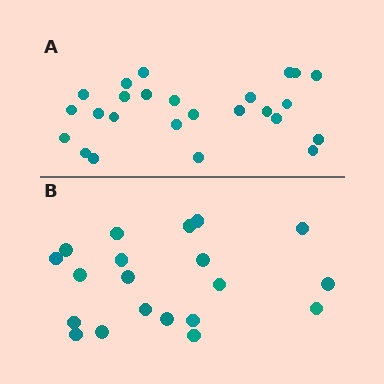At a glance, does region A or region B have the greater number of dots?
Region A (the top region) has more dots.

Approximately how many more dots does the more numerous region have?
Region A has about 5 more dots than region B.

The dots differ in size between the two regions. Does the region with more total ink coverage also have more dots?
No. Region B has more total ink coverage because its dots are larger, but region A actually contains more individual dots. Total area can be misleading — the number of items is what matters here.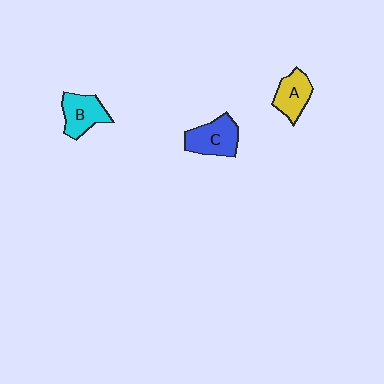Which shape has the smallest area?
Shape A (yellow).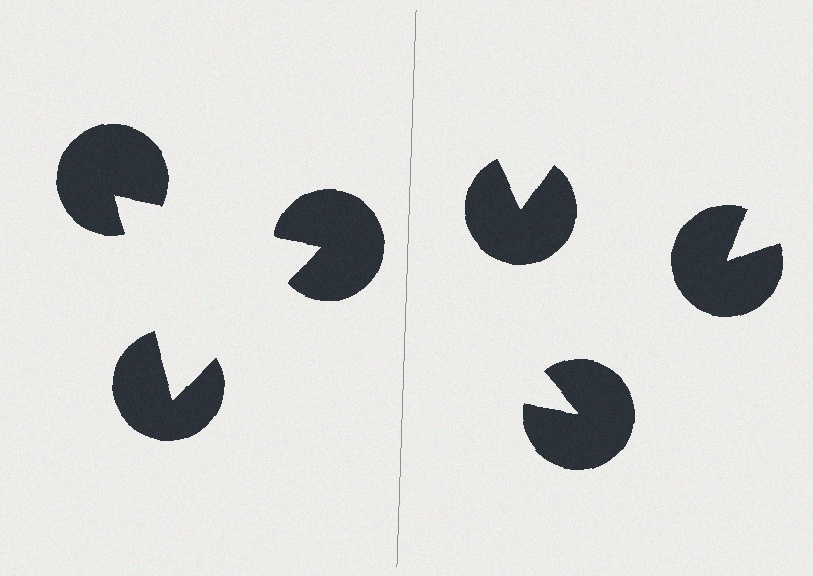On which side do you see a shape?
An illusory triangle appears on the left side. On the right side the wedge cuts are rotated, so no coherent shape forms.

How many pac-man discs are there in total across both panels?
6 — 3 on each side.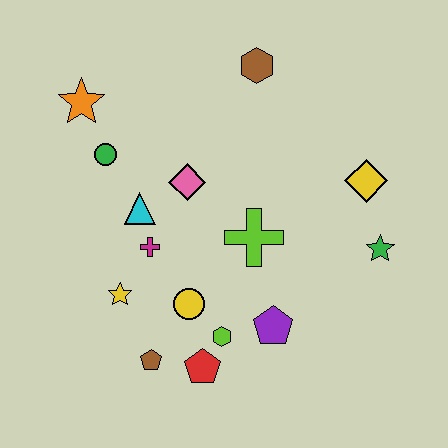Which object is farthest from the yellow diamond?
The orange star is farthest from the yellow diamond.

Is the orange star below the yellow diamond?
No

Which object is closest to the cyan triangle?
The magenta cross is closest to the cyan triangle.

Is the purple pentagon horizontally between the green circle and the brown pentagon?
No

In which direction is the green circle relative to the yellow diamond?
The green circle is to the left of the yellow diamond.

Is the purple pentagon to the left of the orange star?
No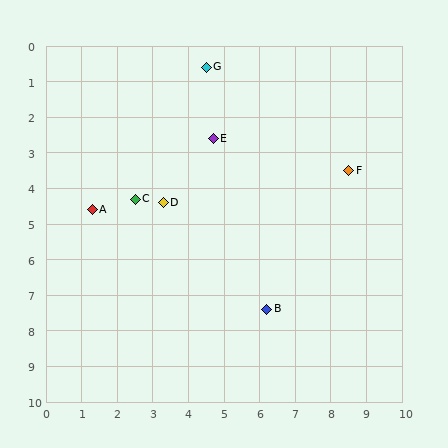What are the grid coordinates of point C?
Point C is at approximately (2.5, 4.3).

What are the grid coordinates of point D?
Point D is at approximately (3.3, 4.4).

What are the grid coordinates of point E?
Point E is at approximately (4.7, 2.6).